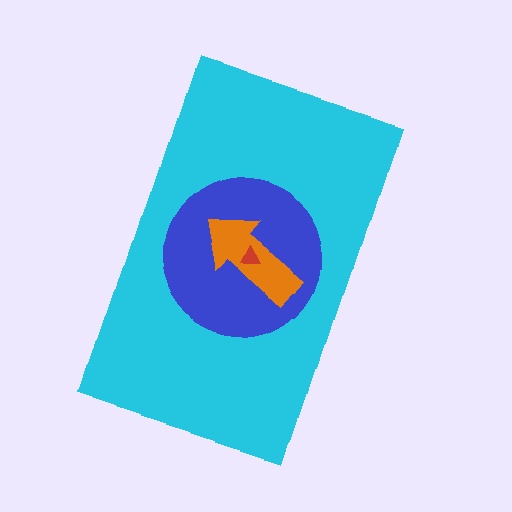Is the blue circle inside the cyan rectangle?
Yes.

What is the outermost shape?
The cyan rectangle.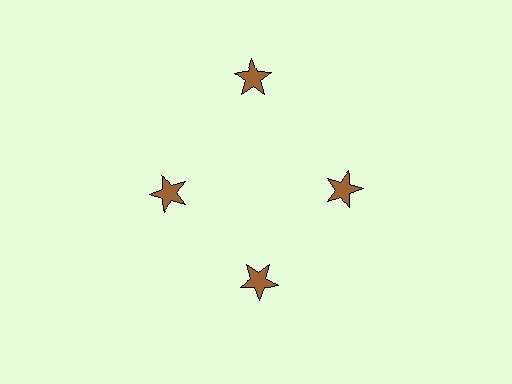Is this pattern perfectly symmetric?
No. The 4 brown stars are arranged in a ring, but one element near the 12 o'clock position is pushed outward from the center, breaking the 4-fold rotational symmetry.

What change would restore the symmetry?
The symmetry would be restored by moving it inward, back onto the ring so that all 4 stars sit at equal angles and equal distance from the center.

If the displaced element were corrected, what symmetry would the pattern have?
It would have 4-fold rotational symmetry — the pattern would map onto itself every 90 degrees.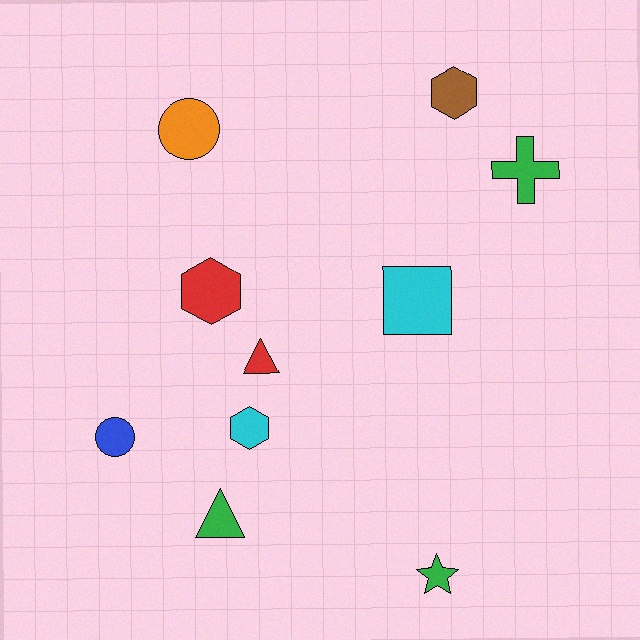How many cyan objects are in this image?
There are 2 cyan objects.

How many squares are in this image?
There is 1 square.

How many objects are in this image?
There are 10 objects.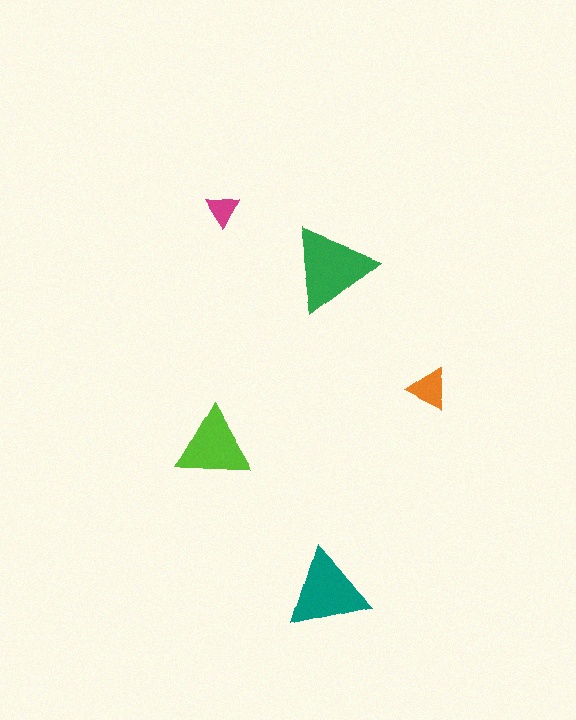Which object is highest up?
The magenta triangle is topmost.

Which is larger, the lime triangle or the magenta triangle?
The lime one.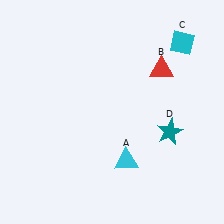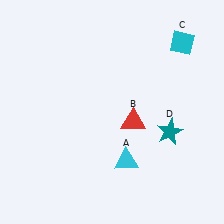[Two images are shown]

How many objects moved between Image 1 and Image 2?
1 object moved between the two images.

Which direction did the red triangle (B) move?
The red triangle (B) moved down.